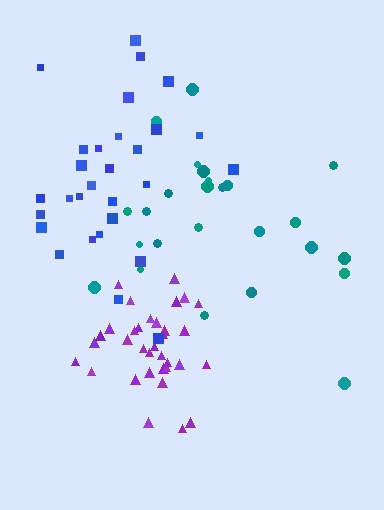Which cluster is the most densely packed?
Purple.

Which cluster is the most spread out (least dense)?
Teal.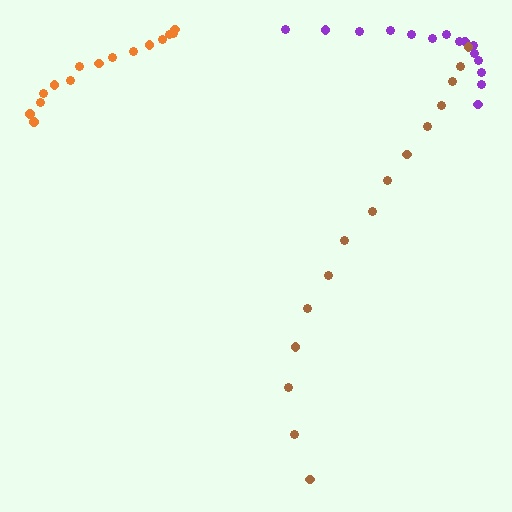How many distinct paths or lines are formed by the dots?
There are 3 distinct paths.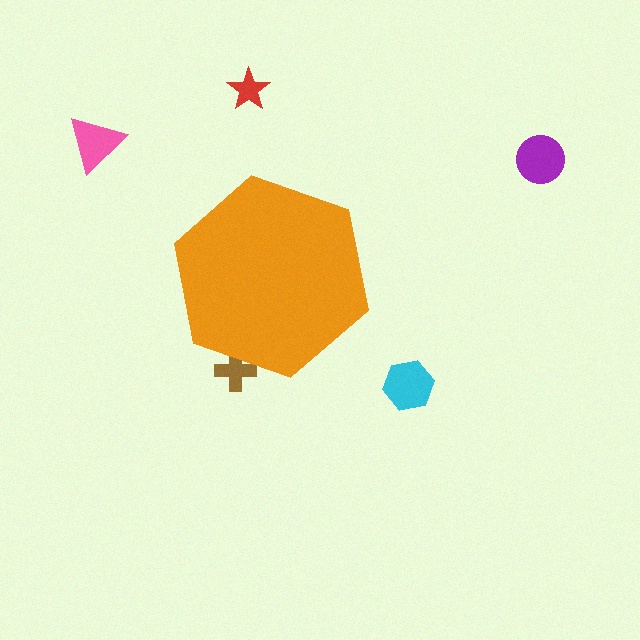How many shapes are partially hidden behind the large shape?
1 shape is partially hidden.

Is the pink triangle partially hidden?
No, the pink triangle is fully visible.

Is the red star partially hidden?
No, the red star is fully visible.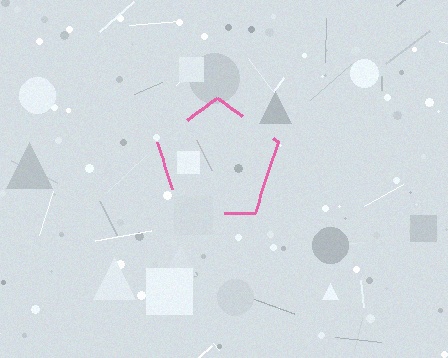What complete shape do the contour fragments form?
The contour fragments form a pentagon.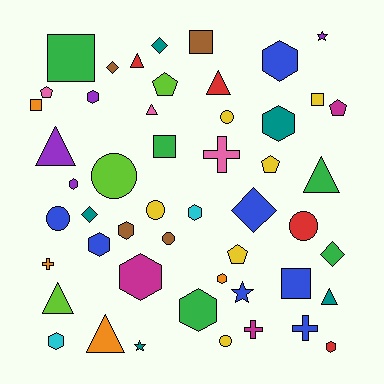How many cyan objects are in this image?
There are 2 cyan objects.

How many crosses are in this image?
There are 4 crosses.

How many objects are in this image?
There are 50 objects.